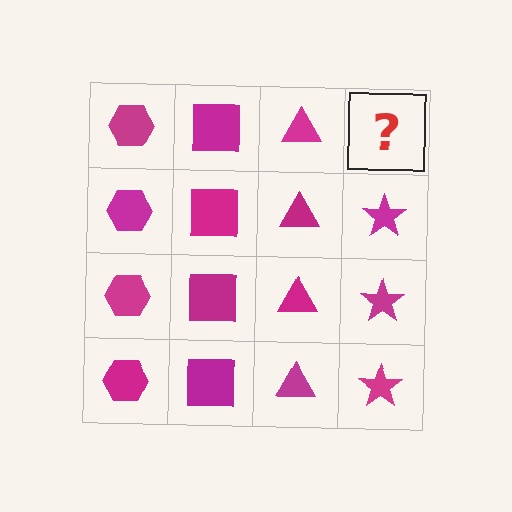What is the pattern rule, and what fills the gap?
The rule is that each column has a consistent shape. The gap should be filled with a magenta star.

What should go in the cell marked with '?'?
The missing cell should contain a magenta star.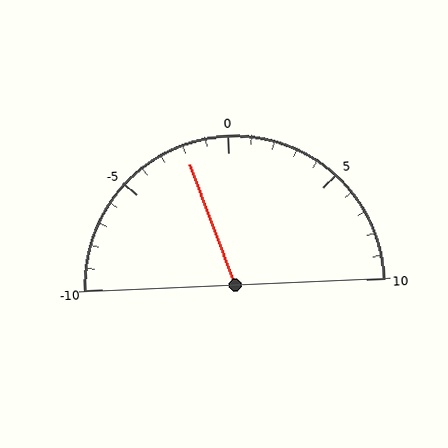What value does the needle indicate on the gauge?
The needle indicates approximately -2.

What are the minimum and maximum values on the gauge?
The gauge ranges from -10 to 10.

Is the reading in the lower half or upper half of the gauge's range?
The reading is in the lower half of the range (-10 to 10).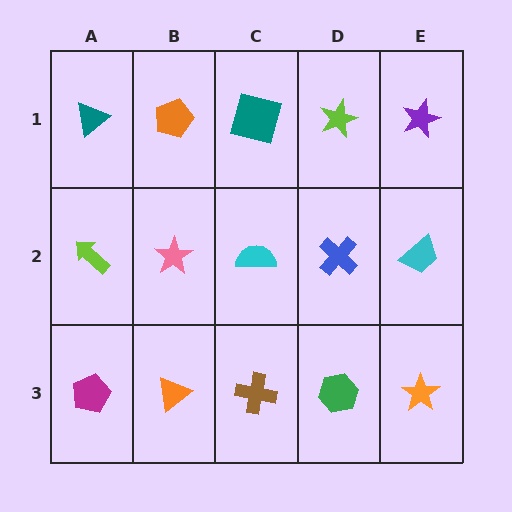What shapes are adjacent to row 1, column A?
A lime arrow (row 2, column A), an orange pentagon (row 1, column B).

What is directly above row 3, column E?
A cyan trapezoid.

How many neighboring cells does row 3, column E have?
2.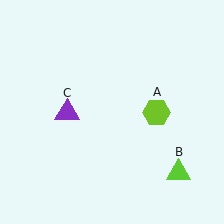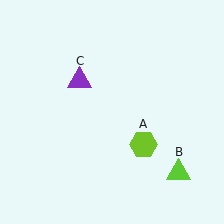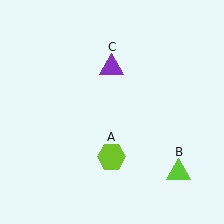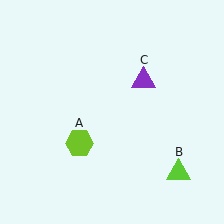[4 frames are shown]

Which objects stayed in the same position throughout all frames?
Lime triangle (object B) remained stationary.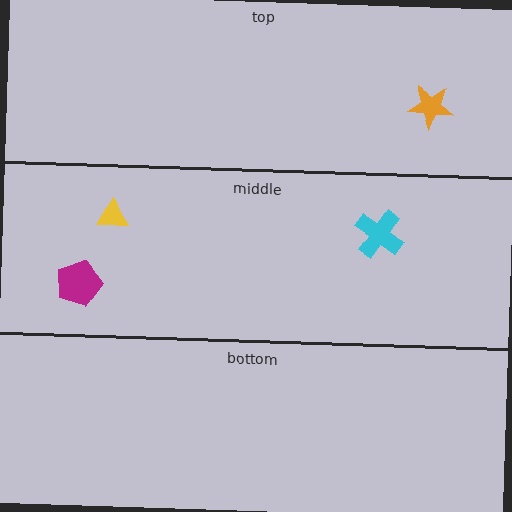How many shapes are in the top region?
1.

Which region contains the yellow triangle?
The middle region.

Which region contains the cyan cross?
The middle region.